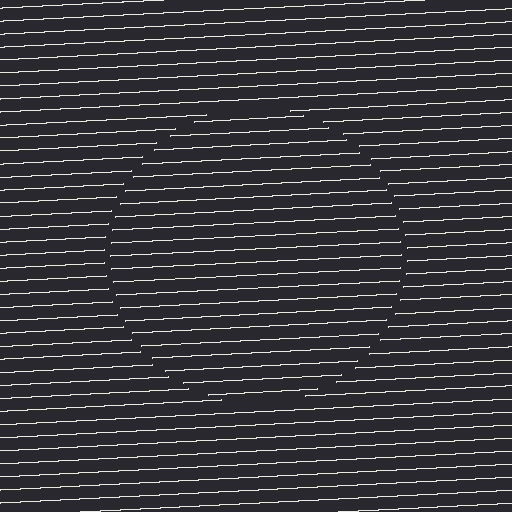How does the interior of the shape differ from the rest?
The interior of the shape contains the same grating, shifted by half a period — the contour is defined by the phase discontinuity where line-ends from the inner and outer gratings abut.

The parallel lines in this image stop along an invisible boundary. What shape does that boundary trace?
An illusory circle. The interior of the shape contains the same grating, shifted by half a period — the contour is defined by the phase discontinuity where line-ends from the inner and outer gratings abut.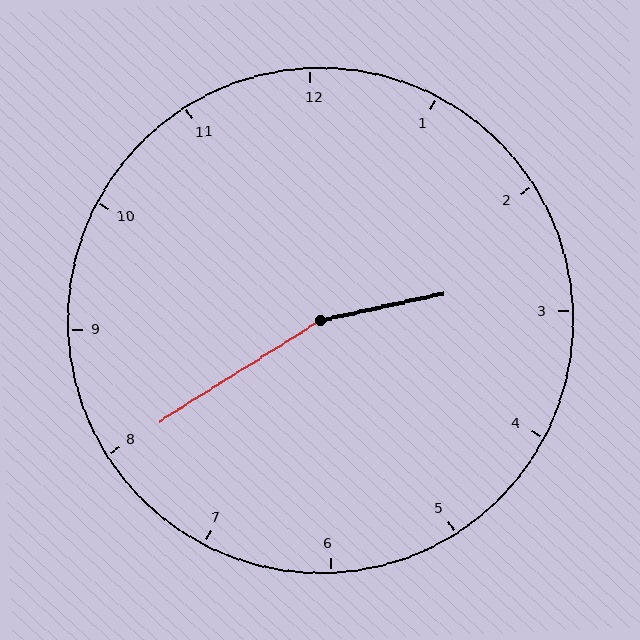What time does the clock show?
2:40.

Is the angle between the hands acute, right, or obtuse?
It is obtuse.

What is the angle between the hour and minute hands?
Approximately 160 degrees.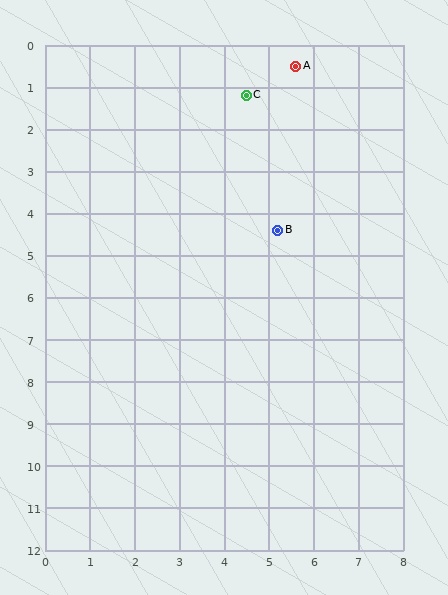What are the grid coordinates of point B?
Point B is at approximately (5.2, 4.4).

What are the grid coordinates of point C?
Point C is at approximately (4.5, 1.2).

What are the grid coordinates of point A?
Point A is at approximately (5.6, 0.5).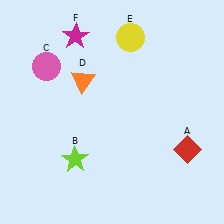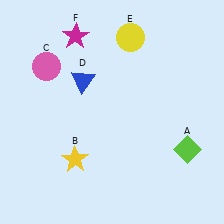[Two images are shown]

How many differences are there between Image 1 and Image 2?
There are 3 differences between the two images.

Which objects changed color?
A changed from red to lime. B changed from lime to yellow. D changed from orange to blue.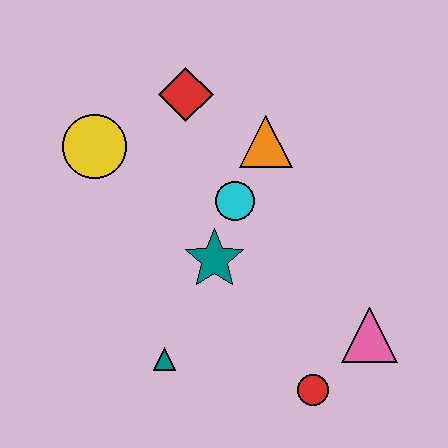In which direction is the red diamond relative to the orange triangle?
The red diamond is to the left of the orange triangle.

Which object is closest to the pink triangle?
The red circle is closest to the pink triangle.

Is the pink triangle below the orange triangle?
Yes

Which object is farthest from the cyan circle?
The red circle is farthest from the cyan circle.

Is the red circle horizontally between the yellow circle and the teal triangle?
No